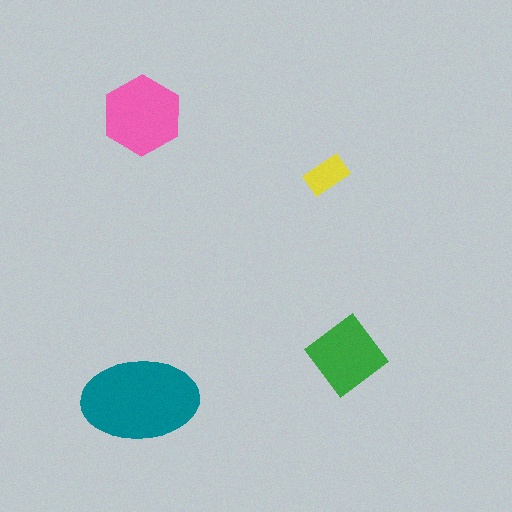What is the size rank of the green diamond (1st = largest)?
3rd.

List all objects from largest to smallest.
The teal ellipse, the pink hexagon, the green diamond, the yellow rectangle.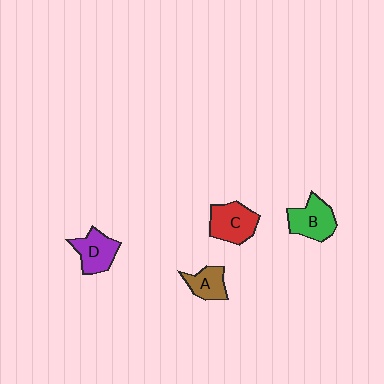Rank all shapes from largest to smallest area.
From largest to smallest: C (red), B (green), D (purple), A (brown).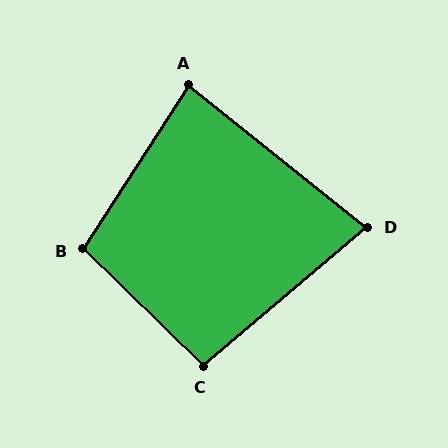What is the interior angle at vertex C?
Approximately 96 degrees (obtuse).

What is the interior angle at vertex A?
Approximately 84 degrees (acute).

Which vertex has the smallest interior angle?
D, at approximately 79 degrees.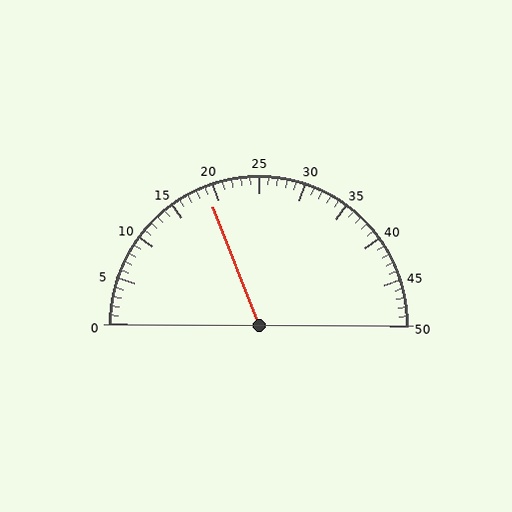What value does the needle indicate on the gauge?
The needle indicates approximately 19.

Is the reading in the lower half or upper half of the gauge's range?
The reading is in the lower half of the range (0 to 50).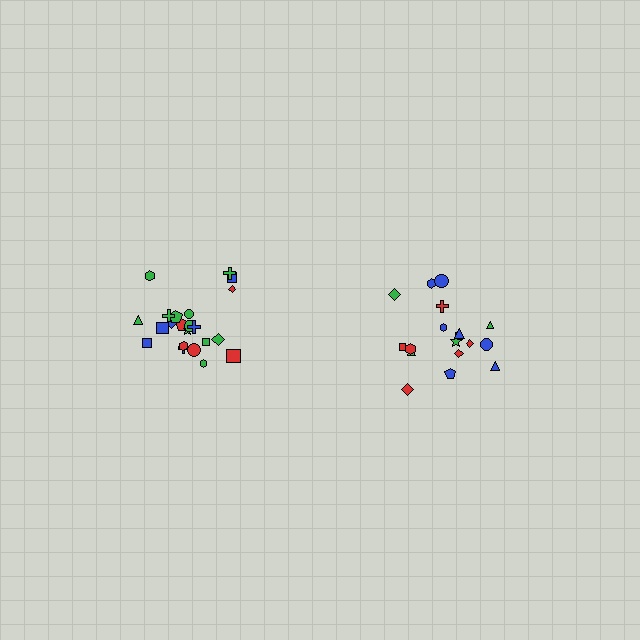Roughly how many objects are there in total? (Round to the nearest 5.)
Roughly 40 objects in total.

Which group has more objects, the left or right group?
The left group.